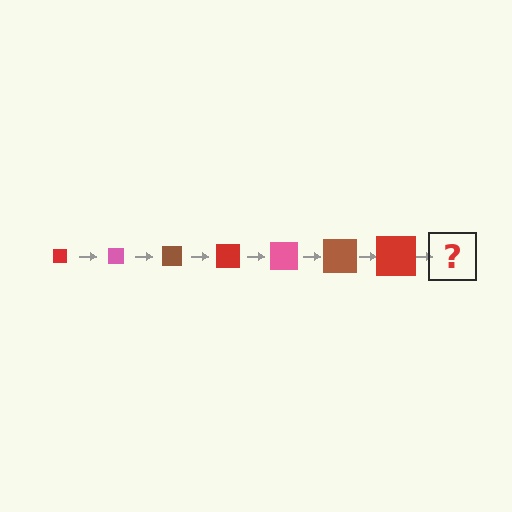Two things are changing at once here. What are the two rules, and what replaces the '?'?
The two rules are that the square grows larger each step and the color cycles through red, pink, and brown. The '?' should be a pink square, larger than the previous one.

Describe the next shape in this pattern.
It should be a pink square, larger than the previous one.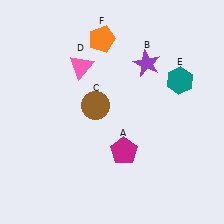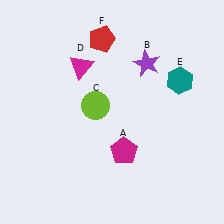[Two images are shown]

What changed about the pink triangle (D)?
In Image 1, D is pink. In Image 2, it changed to magenta.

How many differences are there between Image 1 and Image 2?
There are 3 differences between the two images.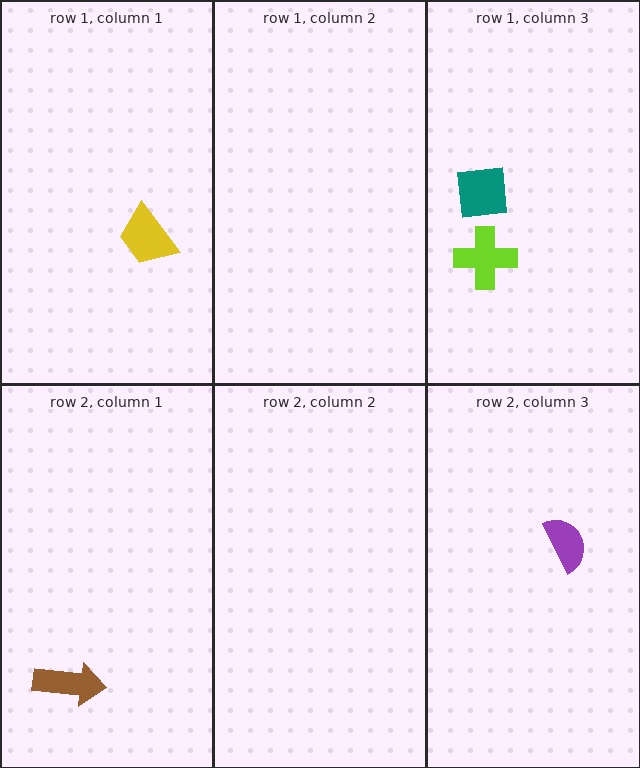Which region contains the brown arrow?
The row 2, column 1 region.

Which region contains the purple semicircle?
The row 2, column 3 region.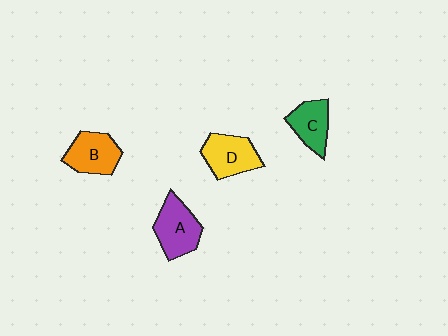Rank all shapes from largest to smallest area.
From largest to smallest: A (purple), D (yellow), B (orange), C (green).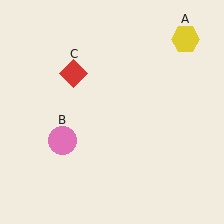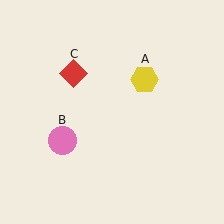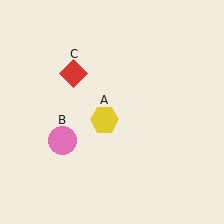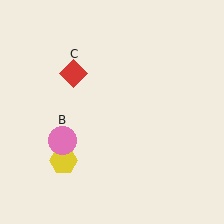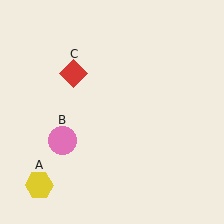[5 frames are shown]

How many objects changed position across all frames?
1 object changed position: yellow hexagon (object A).